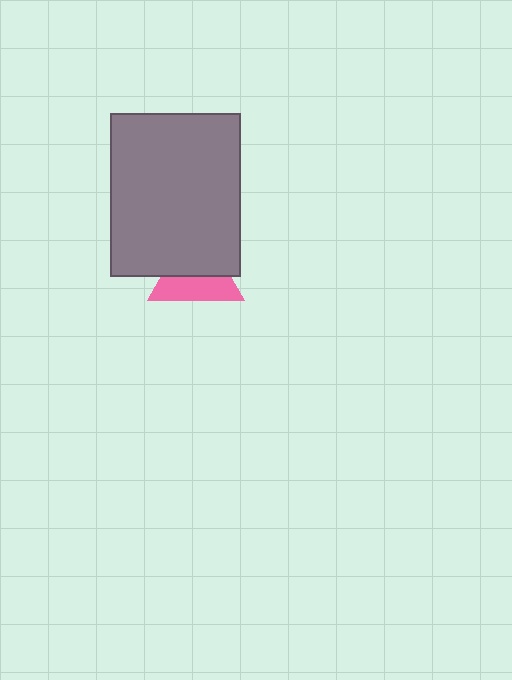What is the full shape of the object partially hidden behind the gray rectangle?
The partially hidden object is a pink triangle.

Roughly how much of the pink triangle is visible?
About half of it is visible (roughly 48%).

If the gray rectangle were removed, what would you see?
You would see the complete pink triangle.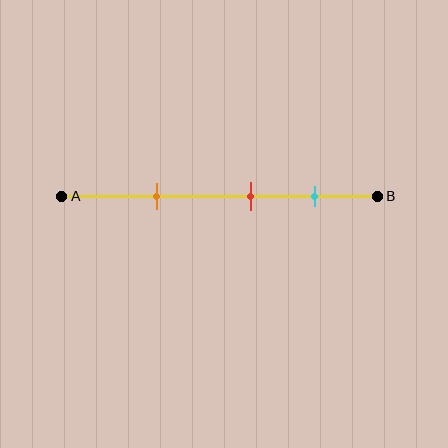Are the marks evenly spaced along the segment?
Yes, the marks are approximately evenly spaced.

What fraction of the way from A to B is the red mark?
The red mark is approximately 60% (0.6) of the way from A to B.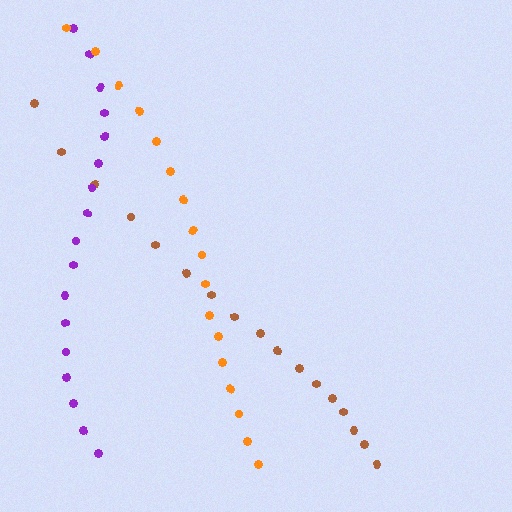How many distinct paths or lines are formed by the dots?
There are 3 distinct paths.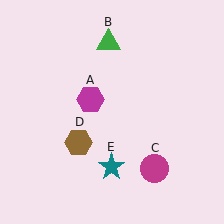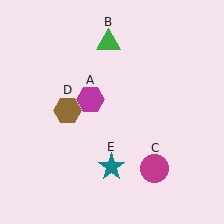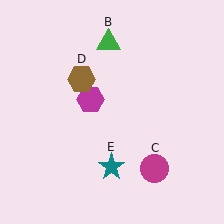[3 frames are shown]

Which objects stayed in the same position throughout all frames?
Magenta hexagon (object A) and green triangle (object B) and magenta circle (object C) and teal star (object E) remained stationary.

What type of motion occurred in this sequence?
The brown hexagon (object D) rotated clockwise around the center of the scene.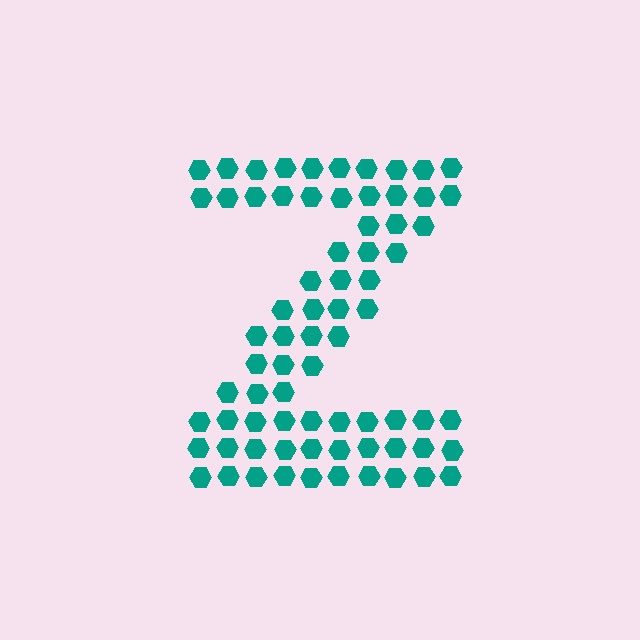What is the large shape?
The large shape is the letter Z.